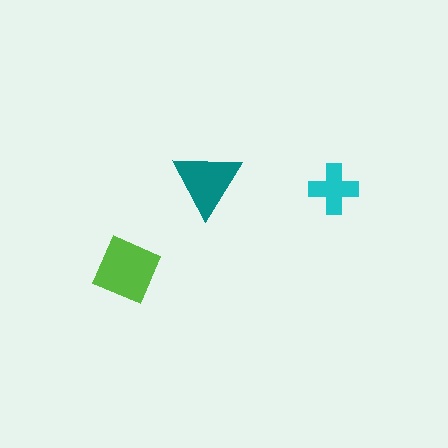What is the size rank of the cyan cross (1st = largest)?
3rd.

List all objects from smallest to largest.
The cyan cross, the teal triangle, the lime diamond.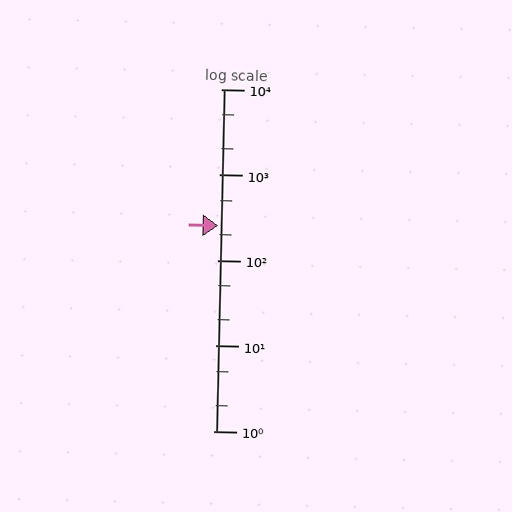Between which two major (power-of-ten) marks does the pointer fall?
The pointer is between 100 and 1000.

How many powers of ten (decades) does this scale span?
The scale spans 4 decades, from 1 to 10000.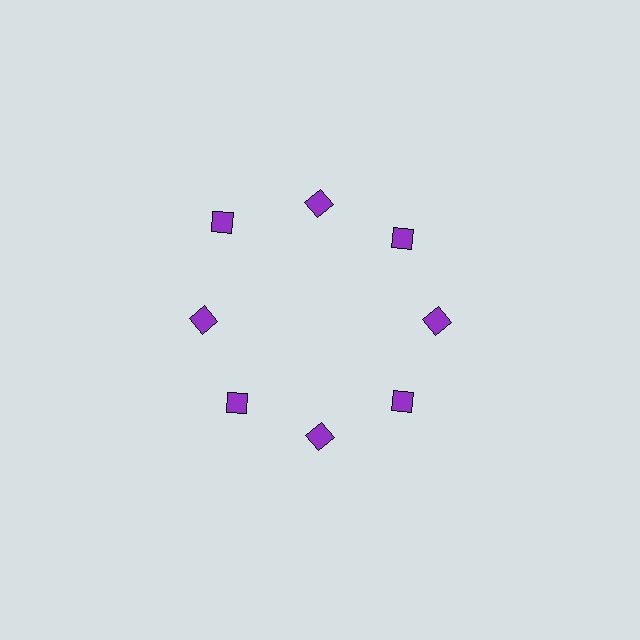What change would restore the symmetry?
The symmetry would be restored by moving it inward, back onto the ring so that all 8 squares sit at equal angles and equal distance from the center.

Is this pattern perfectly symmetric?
No. The 8 purple squares are arranged in a ring, but one element near the 10 o'clock position is pushed outward from the center, breaking the 8-fold rotational symmetry.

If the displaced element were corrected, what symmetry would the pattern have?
It would have 8-fold rotational symmetry — the pattern would map onto itself every 45 degrees.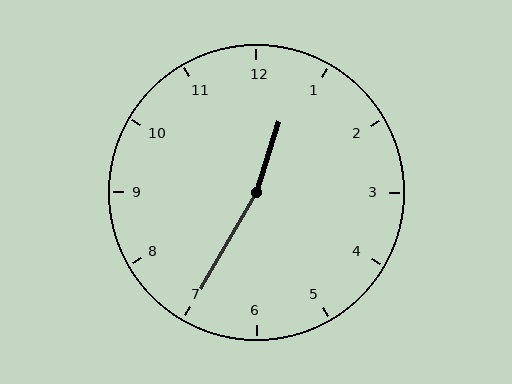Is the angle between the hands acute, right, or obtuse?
It is obtuse.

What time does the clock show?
12:35.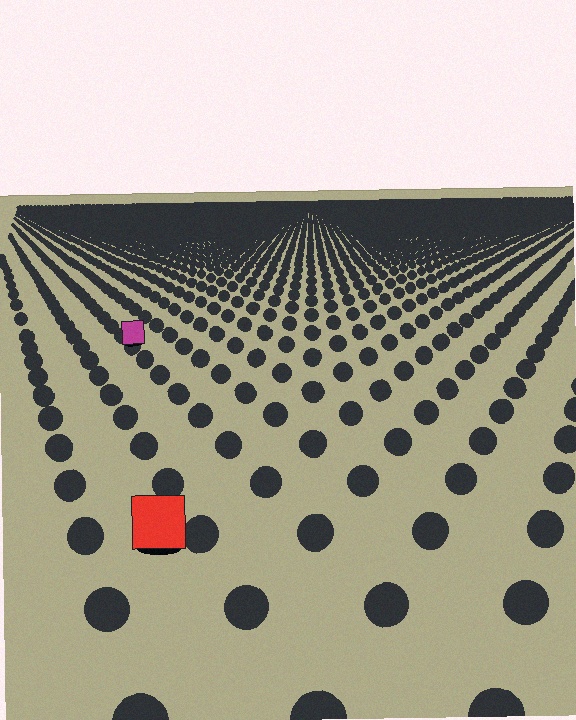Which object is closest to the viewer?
The red square is closest. The texture marks near it are larger and more spread out.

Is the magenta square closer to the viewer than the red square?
No. The red square is closer — you can tell from the texture gradient: the ground texture is coarser near it.